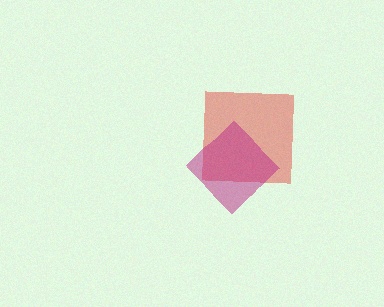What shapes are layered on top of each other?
The layered shapes are: a red square, a magenta diamond.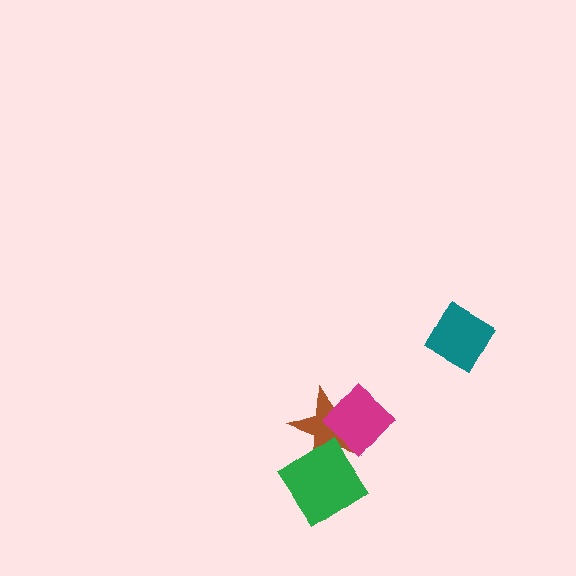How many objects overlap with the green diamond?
2 objects overlap with the green diamond.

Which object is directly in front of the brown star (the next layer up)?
The magenta diamond is directly in front of the brown star.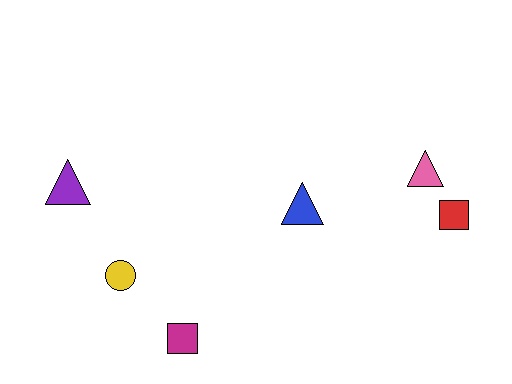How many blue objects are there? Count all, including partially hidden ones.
There is 1 blue object.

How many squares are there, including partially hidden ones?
There are 2 squares.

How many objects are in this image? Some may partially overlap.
There are 6 objects.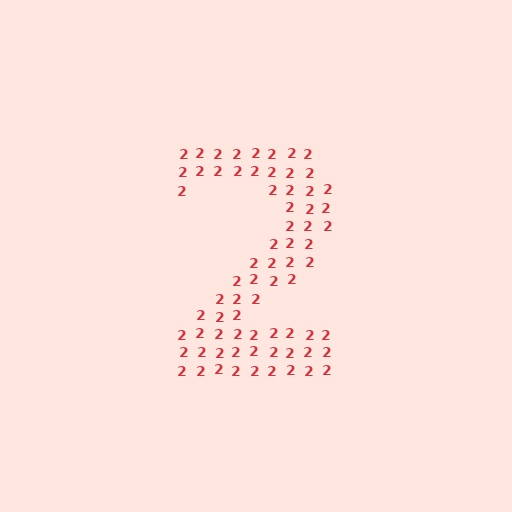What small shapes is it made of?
It is made of small digit 2's.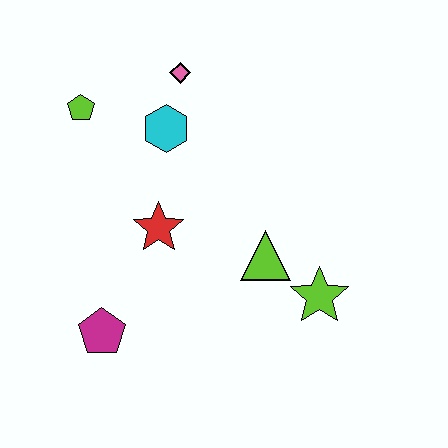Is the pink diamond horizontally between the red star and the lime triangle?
Yes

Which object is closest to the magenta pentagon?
The red star is closest to the magenta pentagon.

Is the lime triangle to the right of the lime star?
No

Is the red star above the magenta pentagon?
Yes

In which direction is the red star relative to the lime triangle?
The red star is to the left of the lime triangle.